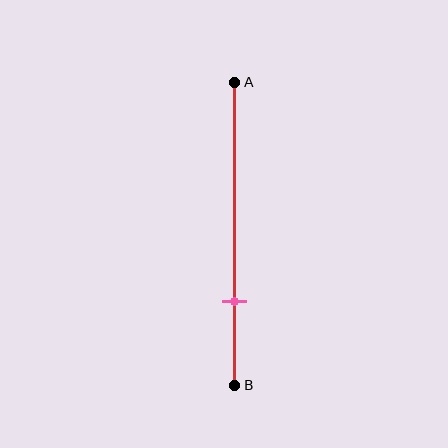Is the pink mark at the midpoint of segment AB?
No, the mark is at about 70% from A, not at the 50% midpoint.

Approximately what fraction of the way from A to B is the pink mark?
The pink mark is approximately 70% of the way from A to B.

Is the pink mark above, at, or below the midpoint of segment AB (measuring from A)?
The pink mark is below the midpoint of segment AB.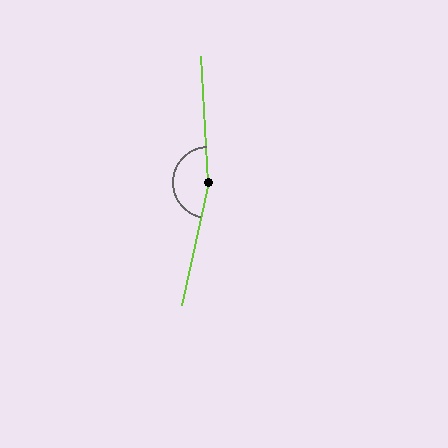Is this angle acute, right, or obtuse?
It is obtuse.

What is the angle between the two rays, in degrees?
Approximately 165 degrees.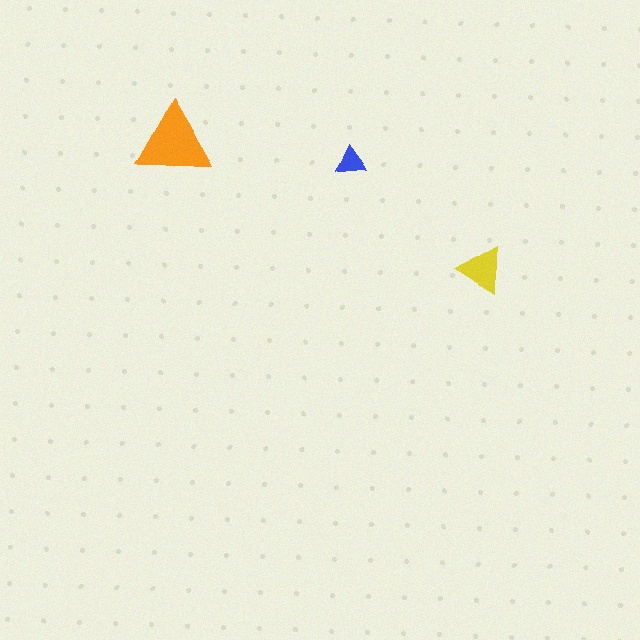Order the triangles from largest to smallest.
the orange one, the yellow one, the blue one.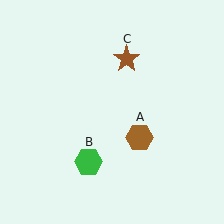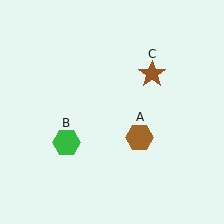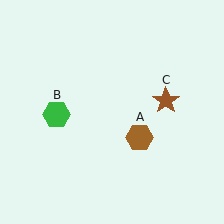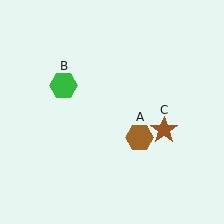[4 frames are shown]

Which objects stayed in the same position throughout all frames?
Brown hexagon (object A) remained stationary.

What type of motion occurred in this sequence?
The green hexagon (object B), brown star (object C) rotated clockwise around the center of the scene.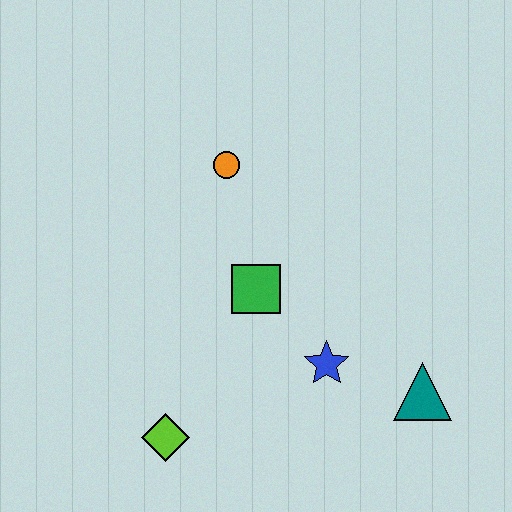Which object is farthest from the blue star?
The orange circle is farthest from the blue star.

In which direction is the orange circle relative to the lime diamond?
The orange circle is above the lime diamond.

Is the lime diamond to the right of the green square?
No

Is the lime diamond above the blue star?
No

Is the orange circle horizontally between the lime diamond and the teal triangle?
Yes